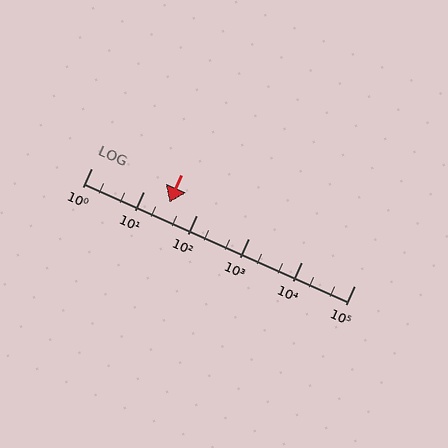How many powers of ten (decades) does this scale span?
The scale spans 5 decades, from 1 to 100000.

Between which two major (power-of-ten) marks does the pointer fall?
The pointer is between 10 and 100.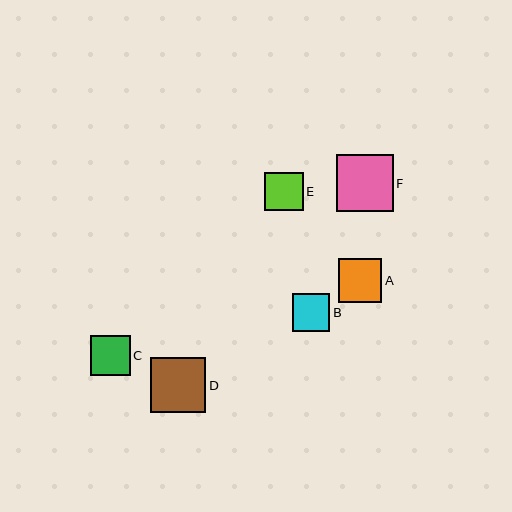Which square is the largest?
Square F is the largest with a size of approximately 57 pixels.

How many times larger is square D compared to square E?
Square D is approximately 1.4 times the size of square E.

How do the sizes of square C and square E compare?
Square C and square E are approximately the same size.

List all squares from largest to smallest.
From largest to smallest: F, D, A, C, E, B.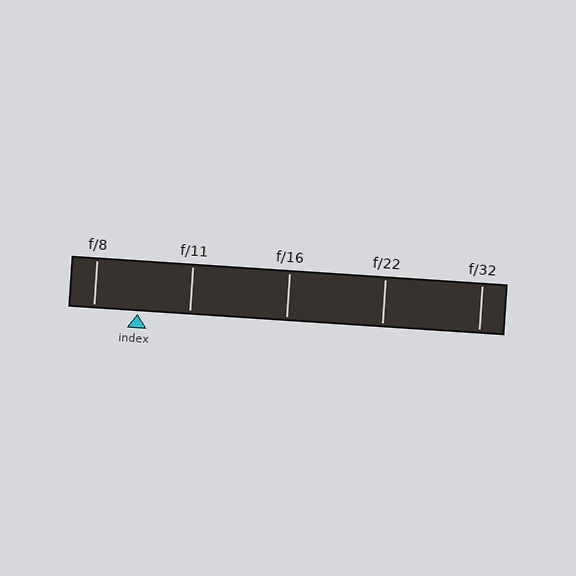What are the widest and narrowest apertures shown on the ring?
The widest aperture shown is f/8 and the narrowest is f/32.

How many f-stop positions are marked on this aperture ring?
There are 5 f-stop positions marked.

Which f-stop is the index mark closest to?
The index mark is closest to f/8.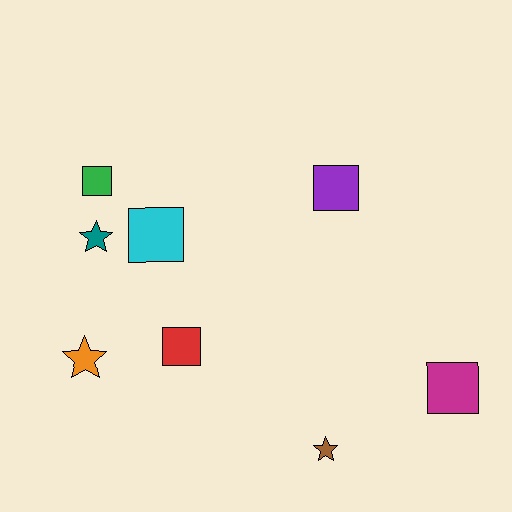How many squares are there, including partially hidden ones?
There are 5 squares.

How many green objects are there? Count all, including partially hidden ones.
There is 1 green object.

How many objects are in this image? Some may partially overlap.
There are 8 objects.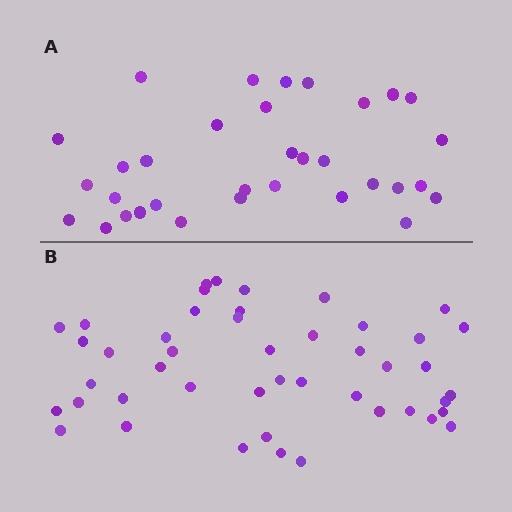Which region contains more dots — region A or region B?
Region B (the bottom region) has more dots.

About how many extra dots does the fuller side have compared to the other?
Region B has approximately 15 more dots than region A.